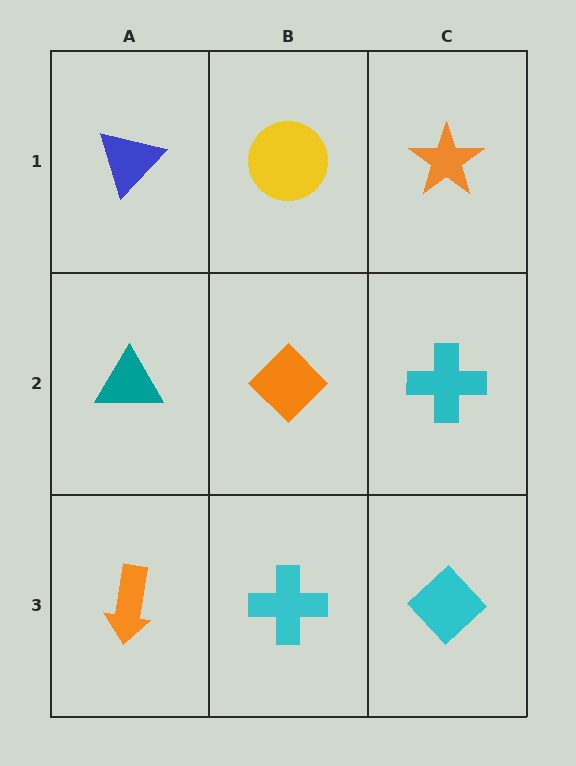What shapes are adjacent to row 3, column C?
A cyan cross (row 2, column C), a cyan cross (row 3, column B).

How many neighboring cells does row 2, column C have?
3.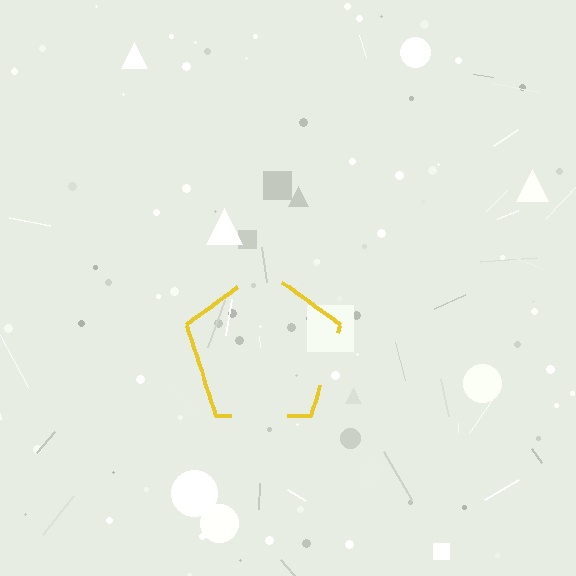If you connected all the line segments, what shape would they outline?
They would outline a pentagon.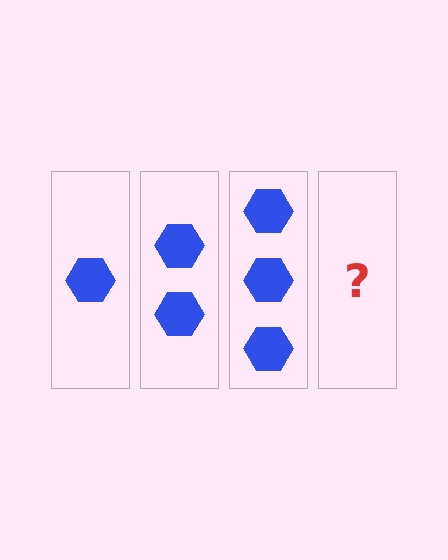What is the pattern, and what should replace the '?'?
The pattern is that each step adds one more hexagon. The '?' should be 4 hexagons.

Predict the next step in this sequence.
The next step is 4 hexagons.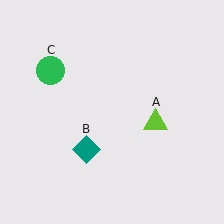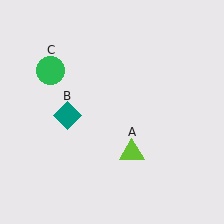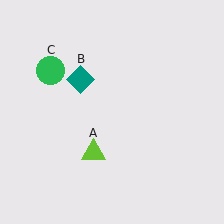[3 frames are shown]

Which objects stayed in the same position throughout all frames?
Green circle (object C) remained stationary.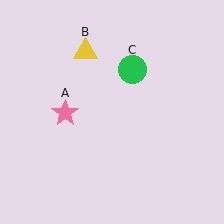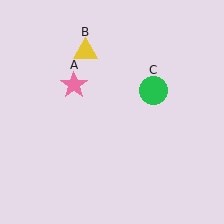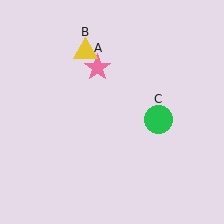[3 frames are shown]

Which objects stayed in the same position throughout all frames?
Yellow triangle (object B) remained stationary.